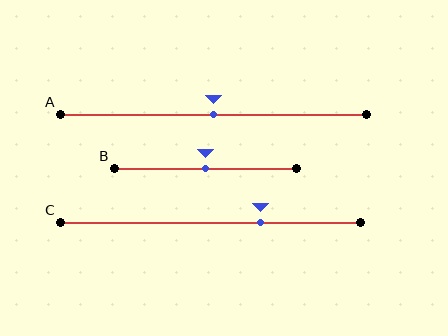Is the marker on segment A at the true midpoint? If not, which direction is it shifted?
Yes, the marker on segment A is at the true midpoint.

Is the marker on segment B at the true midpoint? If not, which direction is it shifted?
Yes, the marker on segment B is at the true midpoint.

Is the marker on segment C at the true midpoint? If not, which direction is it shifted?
No, the marker on segment C is shifted to the right by about 17% of the segment length.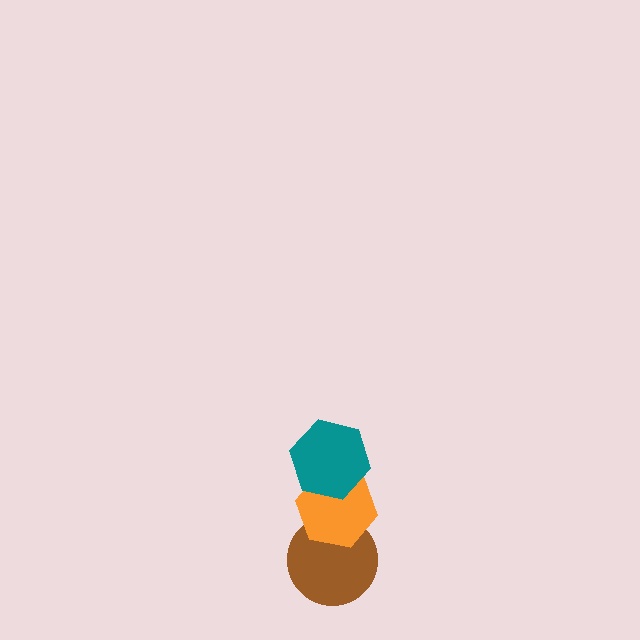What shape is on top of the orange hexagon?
The teal hexagon is on top of the orange hexagon.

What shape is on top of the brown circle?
The orange hexagon is on top of the brown circle.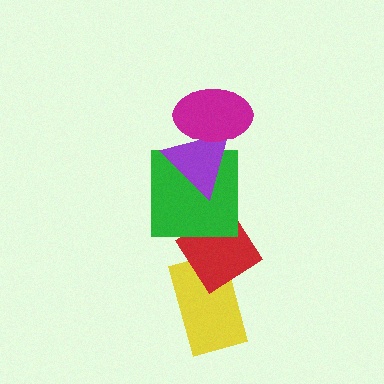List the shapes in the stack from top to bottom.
From top to bottom: the magenta ellipse, the purple triangle, the green square, the red diamond, the yellow rectangle.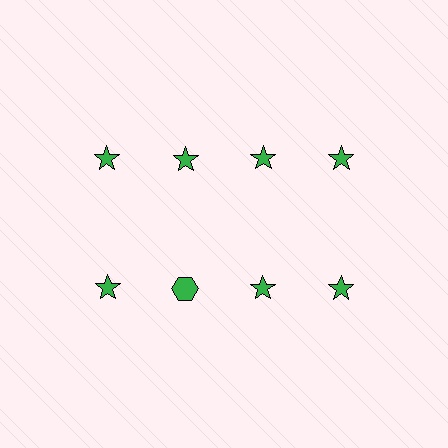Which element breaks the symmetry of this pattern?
The green hexagon in the second row, second from left column breaks the symmetry. All other shapes are green stars.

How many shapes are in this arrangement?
There are 8 shapes arranged in a grid pattern.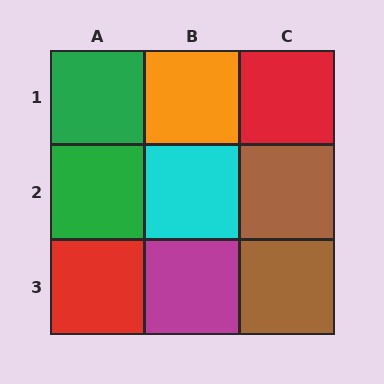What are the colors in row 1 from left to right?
Green, orange, red.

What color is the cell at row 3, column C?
Brown.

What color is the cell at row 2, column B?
Cyan.